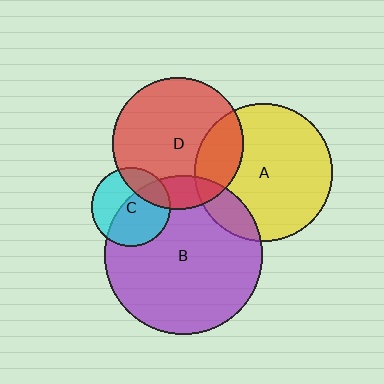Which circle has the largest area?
Circle B (purple).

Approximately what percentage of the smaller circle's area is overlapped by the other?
Approximately 60%.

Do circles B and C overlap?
Yes.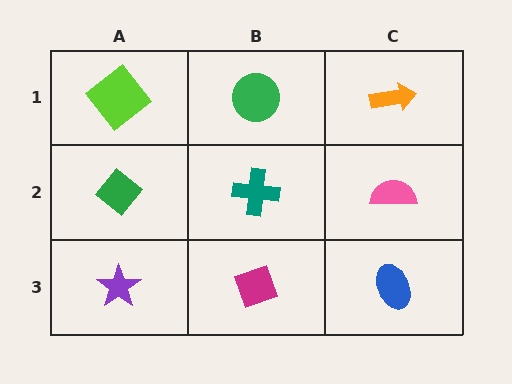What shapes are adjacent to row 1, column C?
A pink semicircle (row 2, column C), a green circle (row 1, column B).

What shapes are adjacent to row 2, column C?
An orange arrow (row 1, column C), a blue ellipse (row 3, column C), a teal cross (row 2, column B).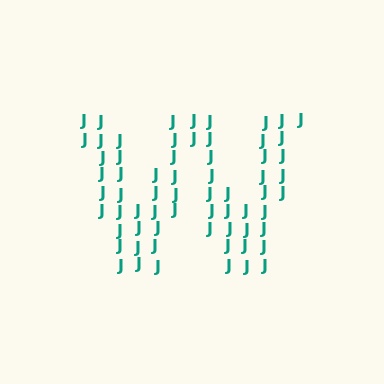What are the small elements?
The small elements are letter J's.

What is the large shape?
The large shape is the letter W.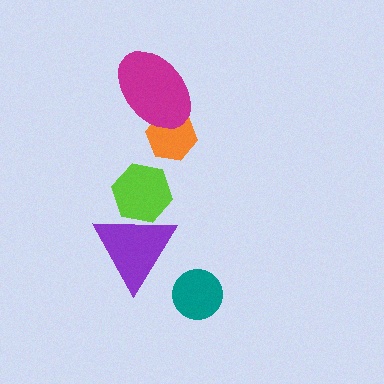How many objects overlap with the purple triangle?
1 object overlaps with the purple triangle.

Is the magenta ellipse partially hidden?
No, no other shape covers it.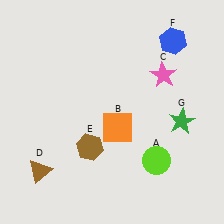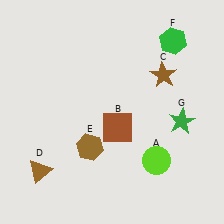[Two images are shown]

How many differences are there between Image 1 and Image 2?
There are 3 differences between the two images.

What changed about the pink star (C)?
In Image 1, C is pink. In Image 2, it changed to brown.